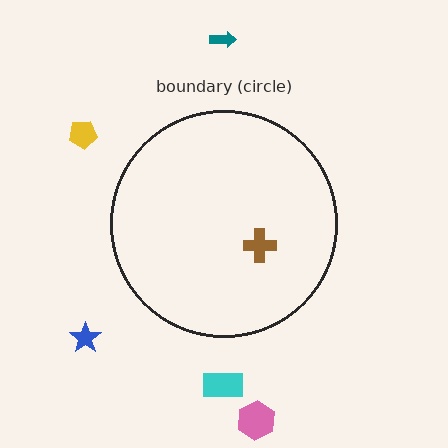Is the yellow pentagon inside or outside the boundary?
Outside.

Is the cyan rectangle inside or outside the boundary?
Outside.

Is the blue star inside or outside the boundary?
Outside.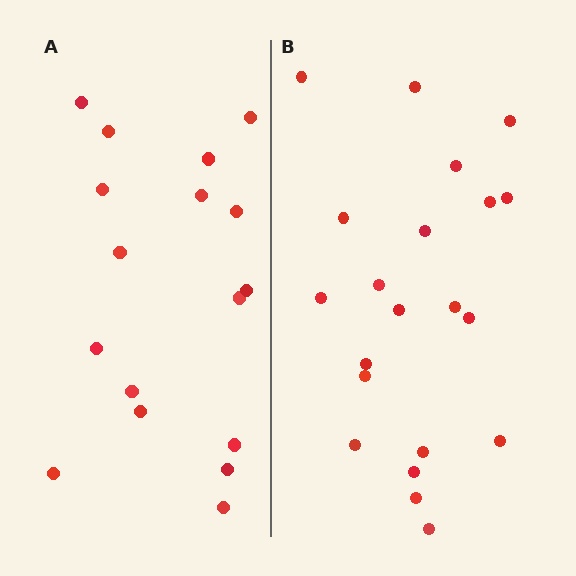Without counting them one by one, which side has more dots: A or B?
Region B (the right region) has more dots.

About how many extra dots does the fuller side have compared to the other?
Region B has about 4 more dots than region A.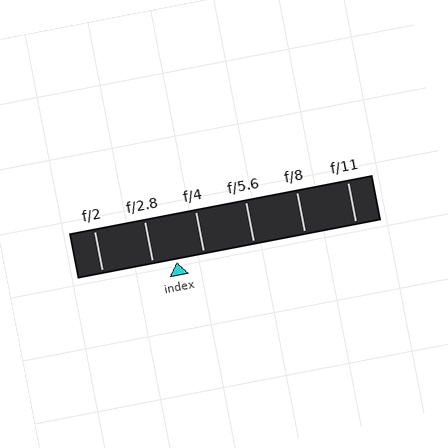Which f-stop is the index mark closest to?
The index mark is closest to f/2.8.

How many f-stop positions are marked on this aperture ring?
There are 6 f-stop positions marked.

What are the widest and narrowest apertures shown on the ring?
The widest aperture shown is f/2 and the narrowest is f/11.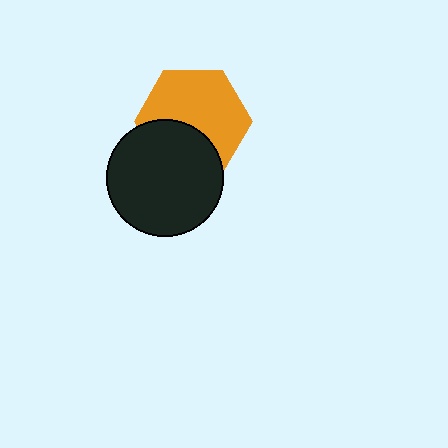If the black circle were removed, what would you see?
You would see the complete orange hexagon.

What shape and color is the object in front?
The object in front is a black circle.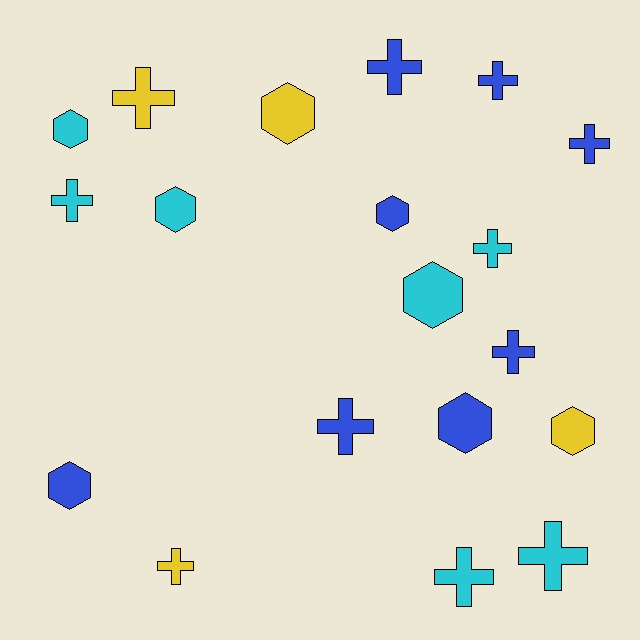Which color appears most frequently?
Blue, with 8 objects.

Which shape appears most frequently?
Cross, with 11 objects.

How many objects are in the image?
There are 19 objects.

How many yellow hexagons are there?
There are 2 yellow hexagons.